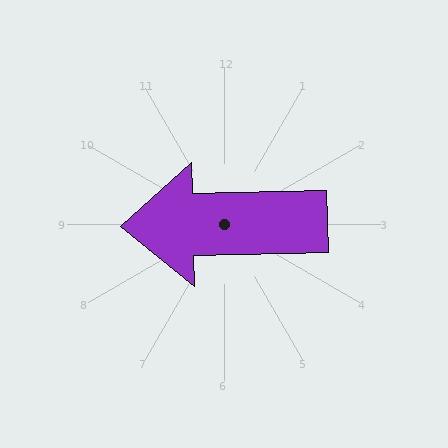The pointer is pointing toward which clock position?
Roughly 9 o'clock.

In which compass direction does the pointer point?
West.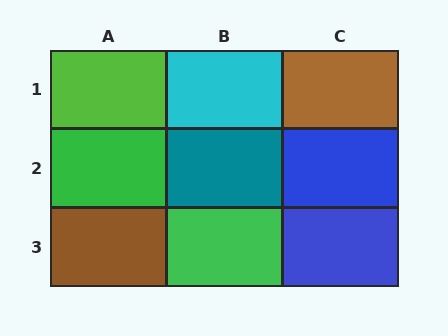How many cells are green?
2 cells are green.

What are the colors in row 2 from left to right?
Green, teal, blue.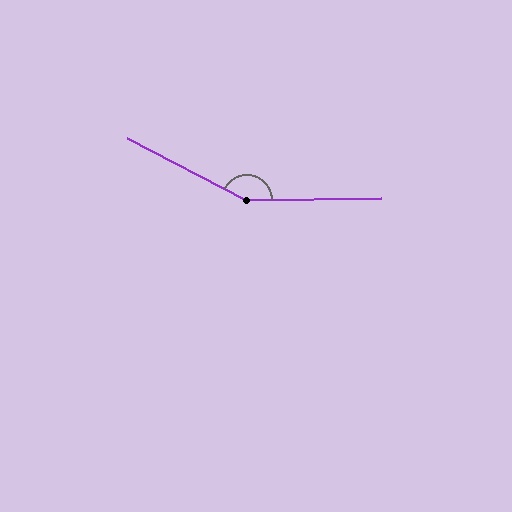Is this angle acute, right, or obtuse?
It is obtuse.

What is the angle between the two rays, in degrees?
Approximately 151 degrees.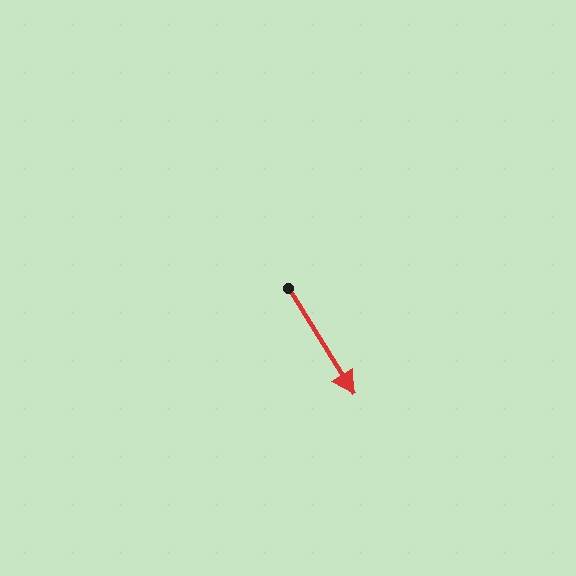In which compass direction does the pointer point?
Southeast.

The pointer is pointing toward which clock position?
Roughly 5 o'clock.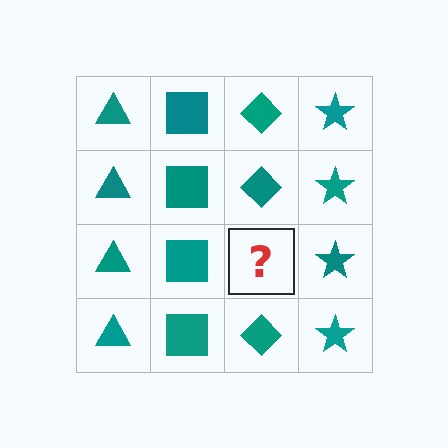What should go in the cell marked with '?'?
The missing cell should contain a teal diamond.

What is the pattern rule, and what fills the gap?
The rule is that each column has a consistent shape. The gap should be filled with a teal diamond.